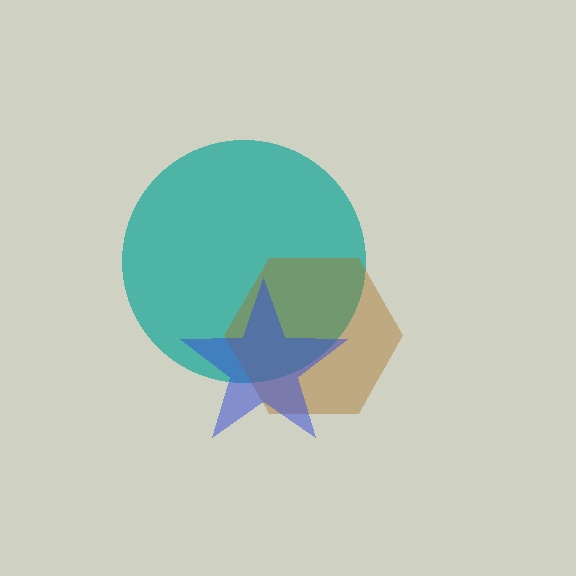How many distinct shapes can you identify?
There are 3 distinct shapes: a teal circle, a brown hexagon, a blue star.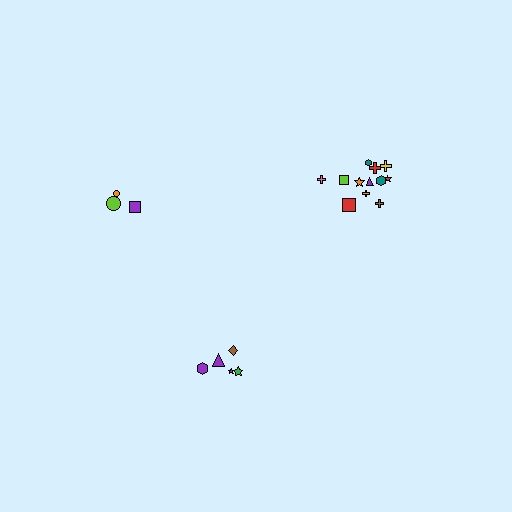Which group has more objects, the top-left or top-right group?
The top-right group.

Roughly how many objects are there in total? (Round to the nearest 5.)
Roughly 20 objects in total.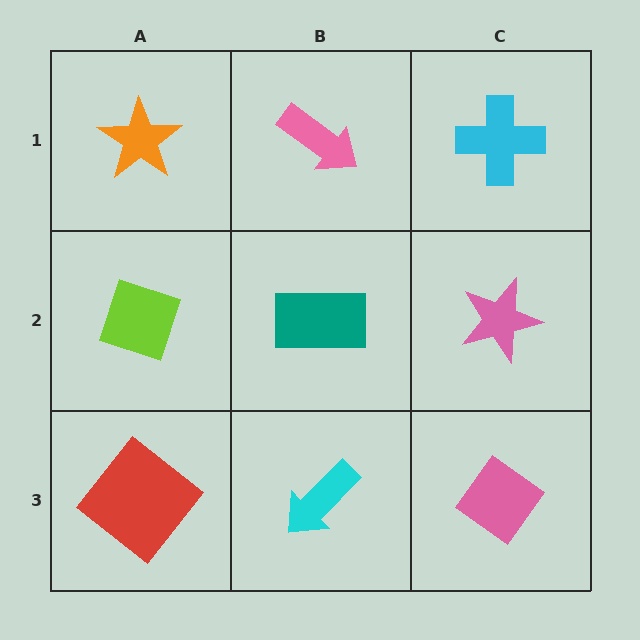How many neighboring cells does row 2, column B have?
4.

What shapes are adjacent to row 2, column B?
A pink arrow (row 1, column B), a cyan arrow (row 3, column B), a lime diamond (row 2, column A), a pink star (row 2, column C).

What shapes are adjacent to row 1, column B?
A teal rectangle (row 2, column B), an orange star (row 1, column A), a cyan cross (row 1, column C).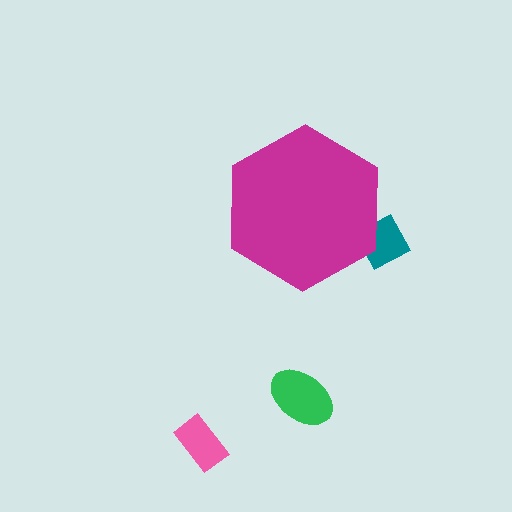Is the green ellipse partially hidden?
No, the green ellipse is fully visible.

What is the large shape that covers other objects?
A magenta hexagon.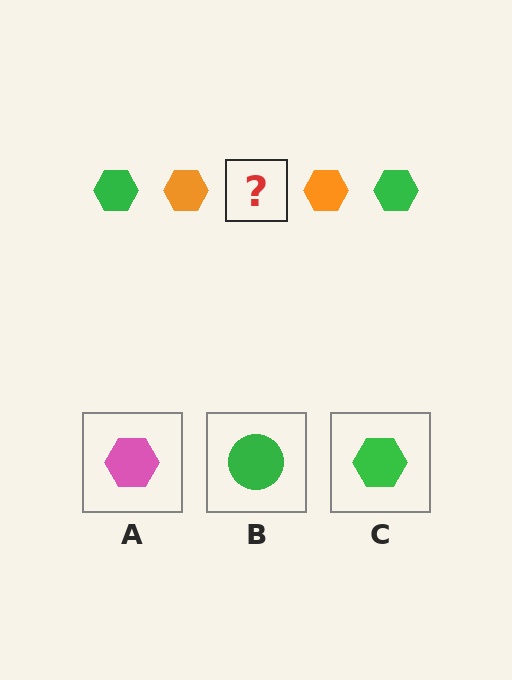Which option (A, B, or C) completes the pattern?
C.